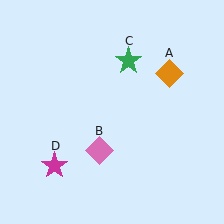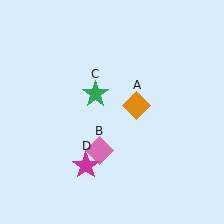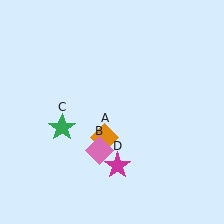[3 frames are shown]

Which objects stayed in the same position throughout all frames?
Pink diamond (object B) remained stationary.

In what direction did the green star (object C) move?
The green star (object C) moved down and to the left.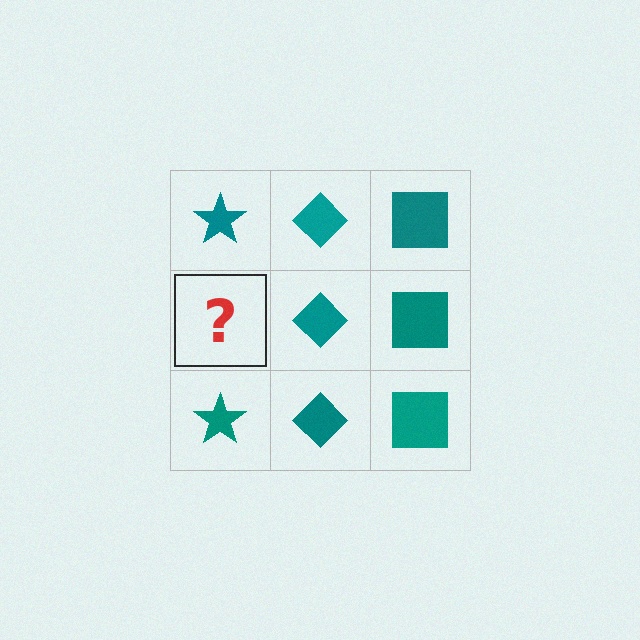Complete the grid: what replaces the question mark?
The question mark should be replaced with a teal star.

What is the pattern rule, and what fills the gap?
The rule is that each column has a consistent shape. The gap should be filled with a teal star.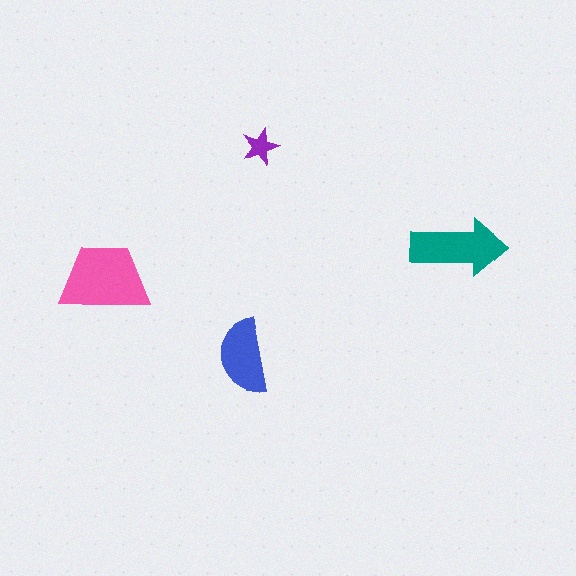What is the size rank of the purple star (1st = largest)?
4th.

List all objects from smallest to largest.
The purple star, the blue semicircle, the teal arrow, the pink trapezoid.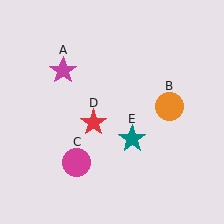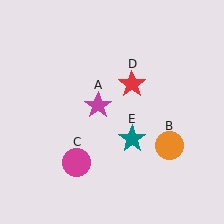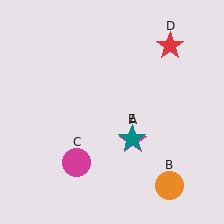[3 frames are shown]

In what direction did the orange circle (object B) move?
The orange circle (object B) moved down.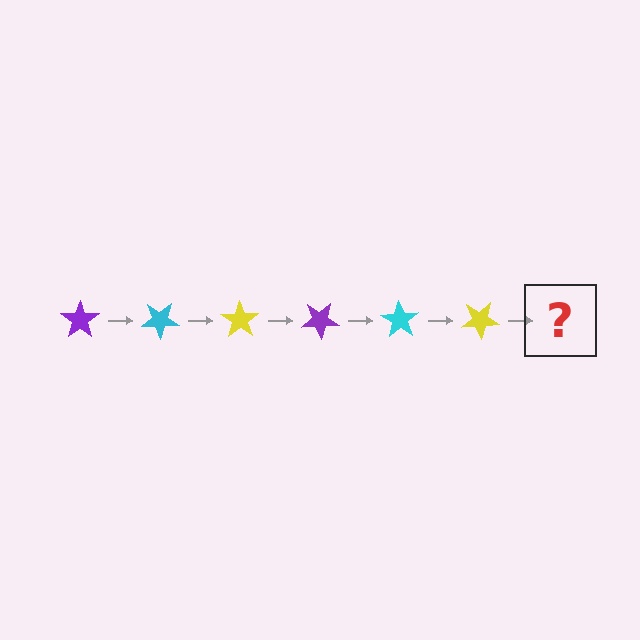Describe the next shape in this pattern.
It should be a purple star, rotated 210 degrees from the start.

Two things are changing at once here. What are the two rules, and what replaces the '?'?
The two rules are that it rotates 35 degrees each step and the color cycles through purple, cyan, and yellow. The '?' should be a purple star, rotated 210 degrees from the start.